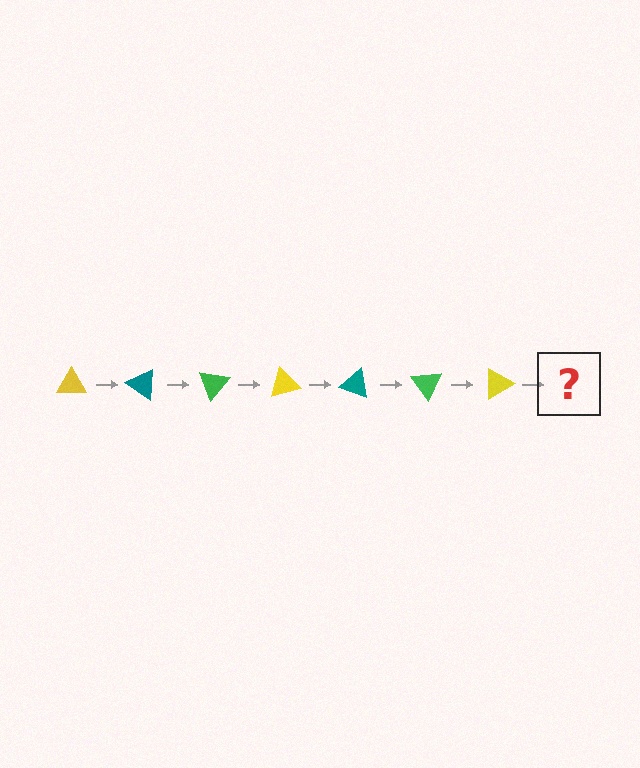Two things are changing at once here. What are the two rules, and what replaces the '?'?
The two rules are that it rotates 35 degrees each step and the color cycles through yellow, teal, and green. The '?' should be a teal triangle, rotated 245 degrees from the start.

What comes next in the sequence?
The next element should be a teal triangle, rotated 245 degrees from the start.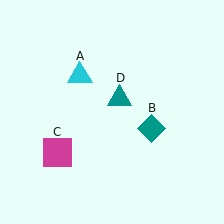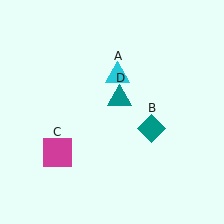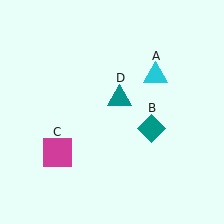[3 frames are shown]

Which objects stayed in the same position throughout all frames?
Teal diamond (object B) and magenta square (object C) and teal triangle (object D) remained stationary.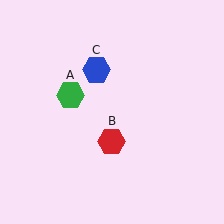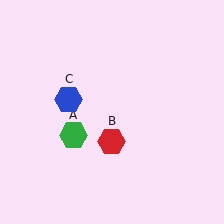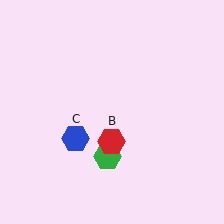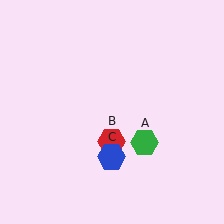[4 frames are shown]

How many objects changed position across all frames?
2 objects changed position: green hexagon (object A), blue hexagon (object C).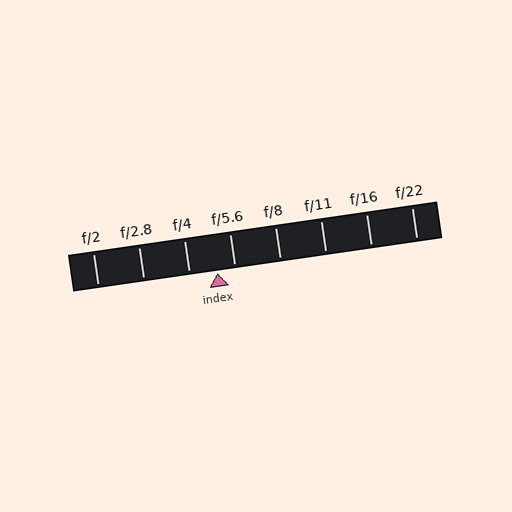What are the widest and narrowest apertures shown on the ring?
The widest aperture shown is f/2 and the narrowest is f/22.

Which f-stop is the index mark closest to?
The index mark is closest to f/5.6.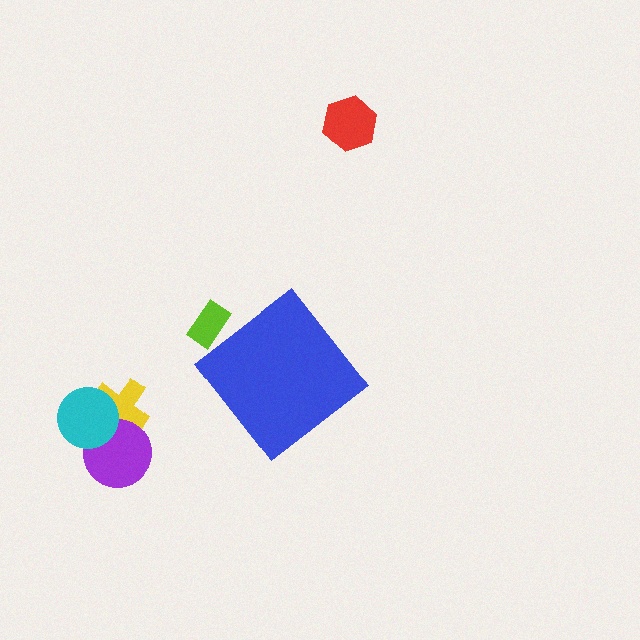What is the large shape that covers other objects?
A blue diamond.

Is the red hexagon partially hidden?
No, the red hexagon is fully visible.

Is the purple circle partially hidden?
No, the purple circle is fully visible.